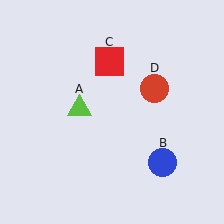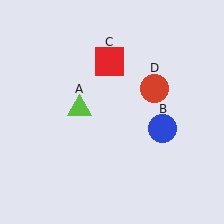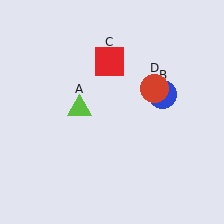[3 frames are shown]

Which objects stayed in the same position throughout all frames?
Lime triangle (object A) and red square (object C) and red circle (object D) remained stationary.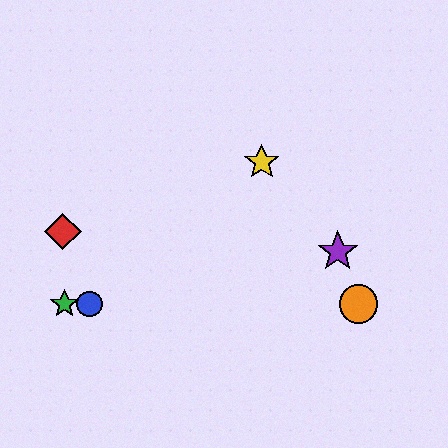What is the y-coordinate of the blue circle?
The blue circle is at y≈304.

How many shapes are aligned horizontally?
3 shapes (the blue circle, the green star, the orange circle) are aligned horizontally.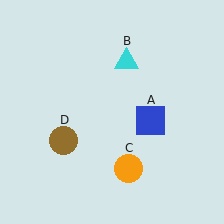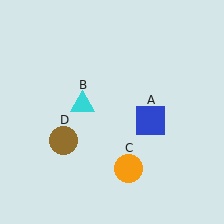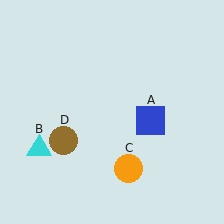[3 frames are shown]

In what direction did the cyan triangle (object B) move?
The cyan triangle (object B) moved down and to the left.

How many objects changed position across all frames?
1 object changed position: cyan triangle (object B).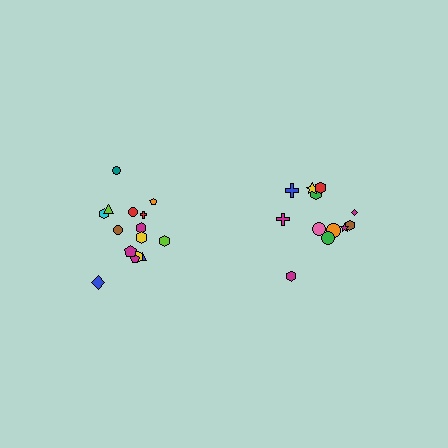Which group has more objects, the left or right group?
The left group.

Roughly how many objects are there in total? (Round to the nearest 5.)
Roughly 25 objects in total.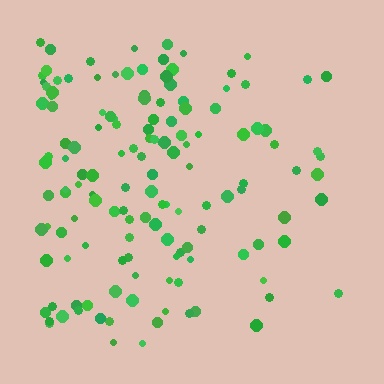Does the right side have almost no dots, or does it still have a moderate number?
Still a moderate number, just noticeably fewer than the left.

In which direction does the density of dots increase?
From right to left, with the left side densest.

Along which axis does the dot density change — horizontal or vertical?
Horizontal.